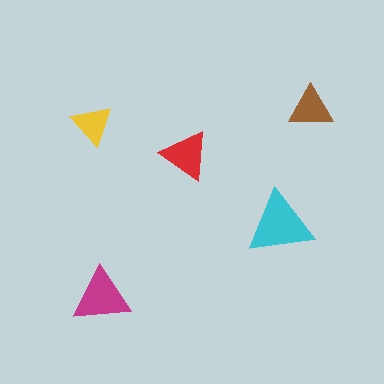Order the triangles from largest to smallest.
the cyan one, the magenta one, the red one, the brown one, the yellow one.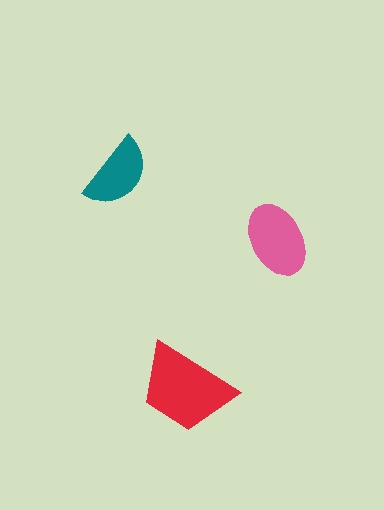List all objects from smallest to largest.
The teal semicircle, the pink ellipse, the red trapezoid.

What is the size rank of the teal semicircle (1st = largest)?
3rd.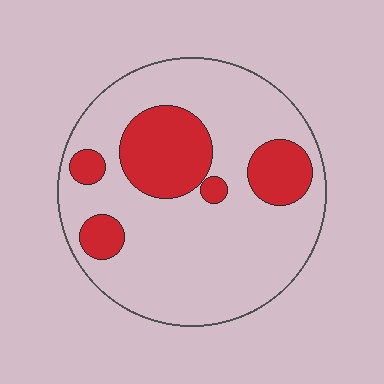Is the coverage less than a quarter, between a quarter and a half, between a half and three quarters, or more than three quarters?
Less than a quarter.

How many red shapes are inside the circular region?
5.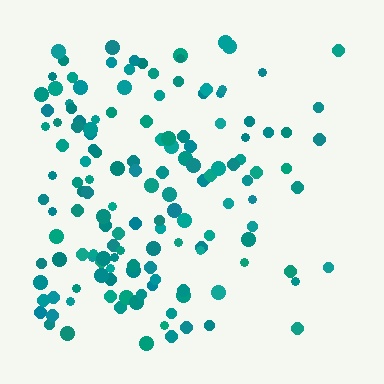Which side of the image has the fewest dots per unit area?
The right.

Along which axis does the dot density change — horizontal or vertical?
Horizontal.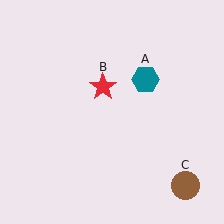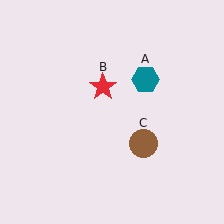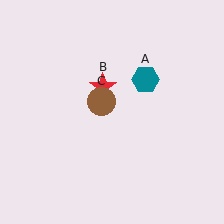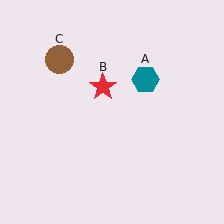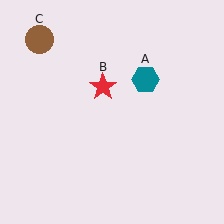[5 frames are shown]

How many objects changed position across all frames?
1 object changed position: brown circle (object C).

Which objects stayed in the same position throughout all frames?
Teal hexagon (object A) and red star (object B) remained stationary.